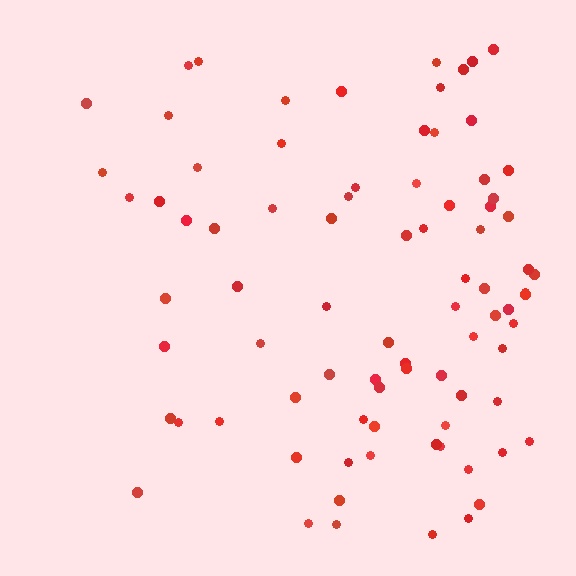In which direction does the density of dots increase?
From left to right, with the right side densest.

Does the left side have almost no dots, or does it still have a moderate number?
Still a moderate number, just noticeably fewer than the right.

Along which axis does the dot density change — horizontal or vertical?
Horizontal.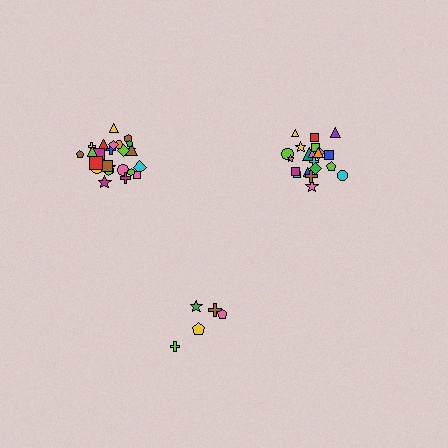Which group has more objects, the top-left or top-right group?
The top-left group.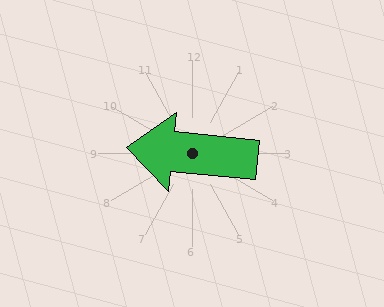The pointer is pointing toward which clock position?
Roughly 9 o'clock.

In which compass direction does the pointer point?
West.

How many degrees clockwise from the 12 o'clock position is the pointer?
Approximately 276 degrees.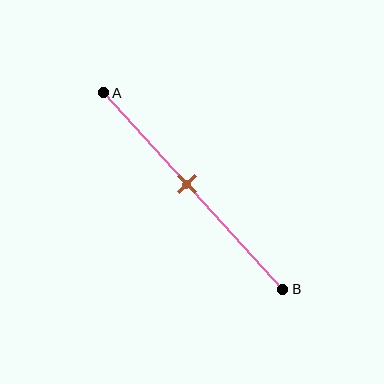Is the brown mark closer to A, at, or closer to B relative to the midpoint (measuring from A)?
The brown mark is closer to point A than the midpoint of segment AB.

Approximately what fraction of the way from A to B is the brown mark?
The brown mark is approximately 45% of the way from A to B.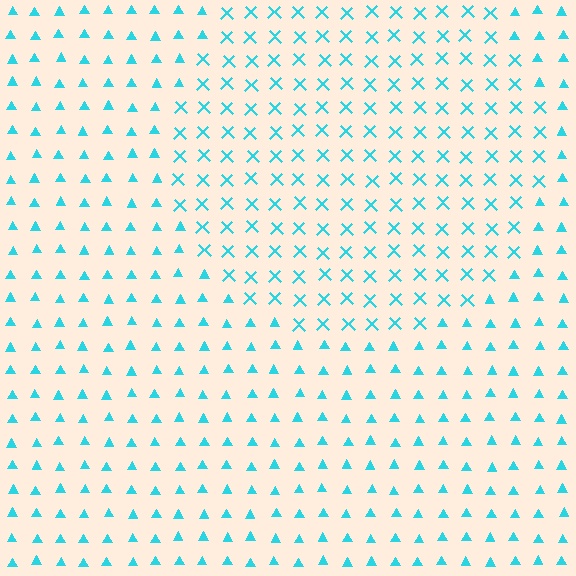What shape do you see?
I see a circle.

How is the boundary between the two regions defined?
The boundary is defined by a change in element shape: X marks inside vs. triangles outside. All elements share the same color and spacing.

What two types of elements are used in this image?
The image uses X marks inside the circle region and triangles outside it.